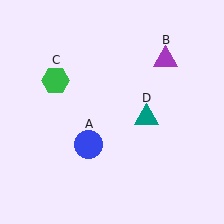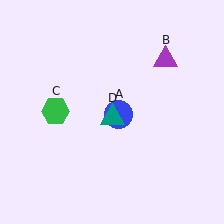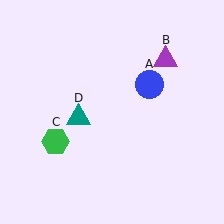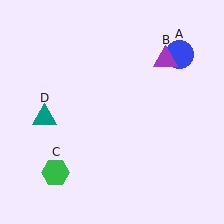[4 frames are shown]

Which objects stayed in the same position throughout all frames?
Purple triangle (object B) remained stationary.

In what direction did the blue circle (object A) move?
The blue circle (object A) moved up and to the right.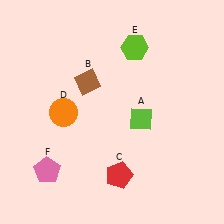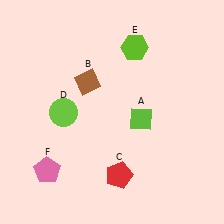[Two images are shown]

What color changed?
The circle (D) changed from orange in Image 1 to lime in Image 2.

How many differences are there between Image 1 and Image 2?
There is 1 difference between the two images.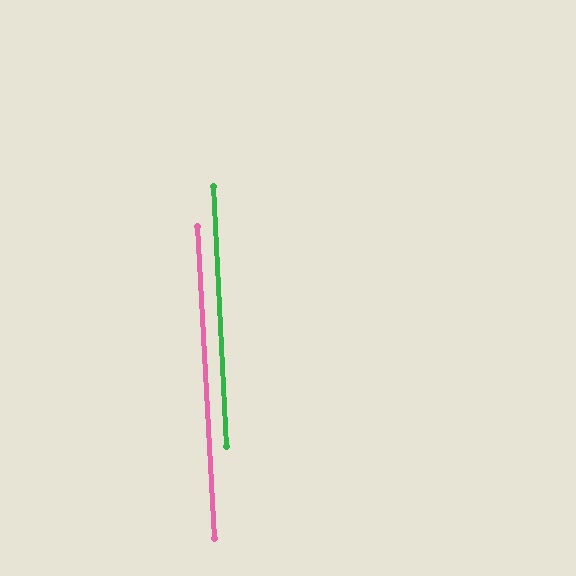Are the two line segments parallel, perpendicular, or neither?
Parallel — their directions differ by only 0.1°.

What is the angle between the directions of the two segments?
Approximately 0 degrees.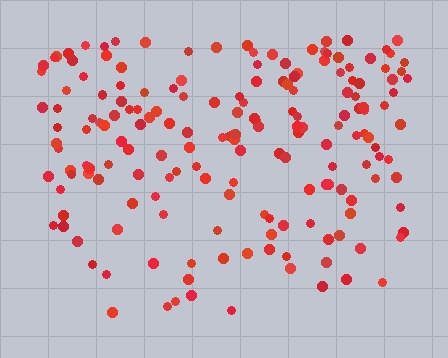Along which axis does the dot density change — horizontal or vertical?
Vertical.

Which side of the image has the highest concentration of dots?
The top.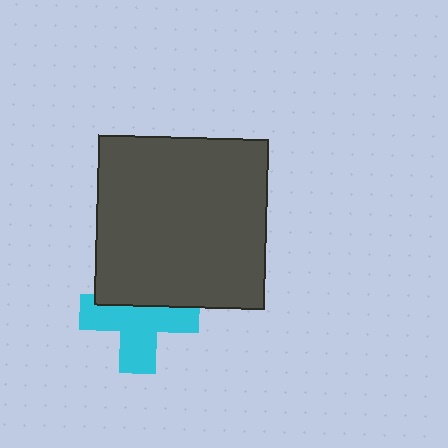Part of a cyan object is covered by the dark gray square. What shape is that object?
It is a cross.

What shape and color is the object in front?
The object in front is a dark gray square.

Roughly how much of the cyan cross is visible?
About half of it is visible (roughly 62%).